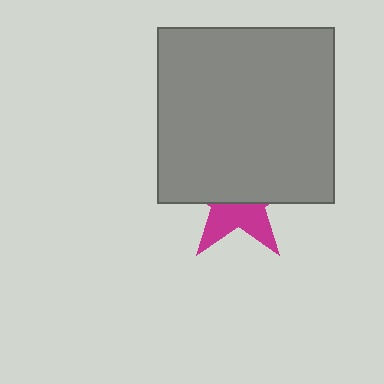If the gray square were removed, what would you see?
You would see the complete magenta star.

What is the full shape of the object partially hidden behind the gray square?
The partially hidden object is a magenta star.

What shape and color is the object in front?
The object in front is a gray square.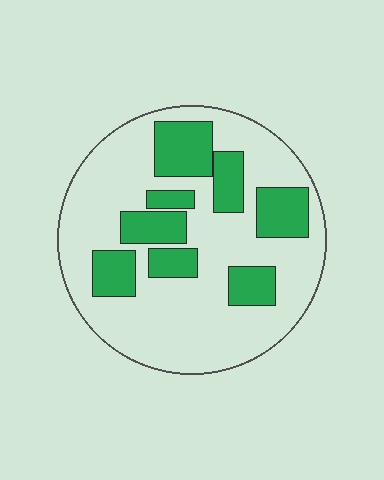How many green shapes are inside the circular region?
8.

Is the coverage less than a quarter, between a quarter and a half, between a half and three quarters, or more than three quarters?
Between a quarter and a half.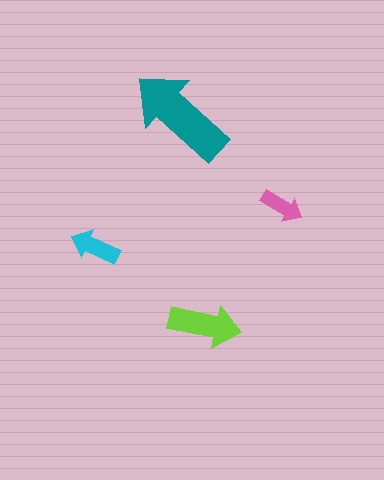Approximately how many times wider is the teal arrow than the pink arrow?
About 2.5 times wider.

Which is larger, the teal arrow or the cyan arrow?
The teal one.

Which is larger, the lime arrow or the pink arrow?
The lime one.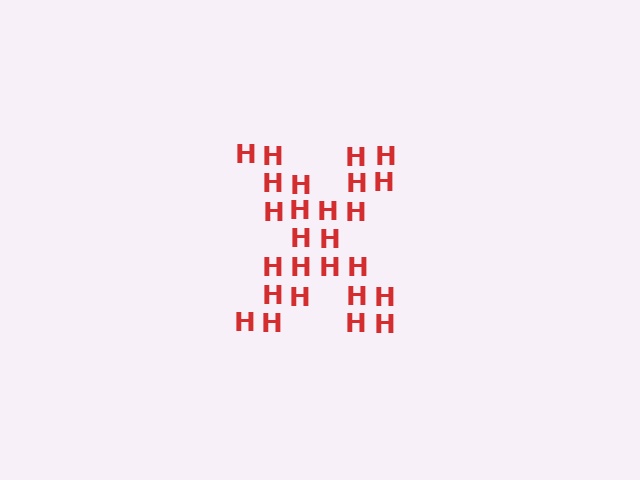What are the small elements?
The small elements are letter H's.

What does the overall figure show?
The overall figure shows the letter X.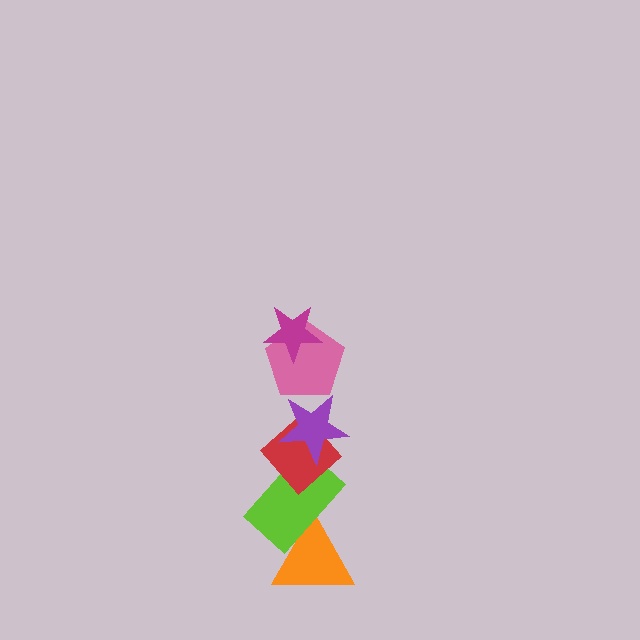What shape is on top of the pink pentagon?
The magenta star is on top of the pink pentagon.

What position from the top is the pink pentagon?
The pink pentagon is 2nd from the top.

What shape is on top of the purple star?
The pink pentagon is on top of the purple star.